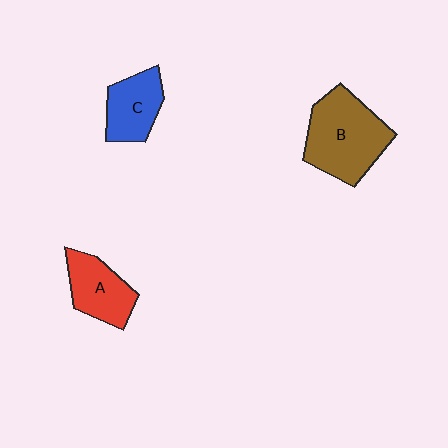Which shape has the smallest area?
Shape C (blue).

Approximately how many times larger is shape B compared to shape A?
Approximately 1.6 times.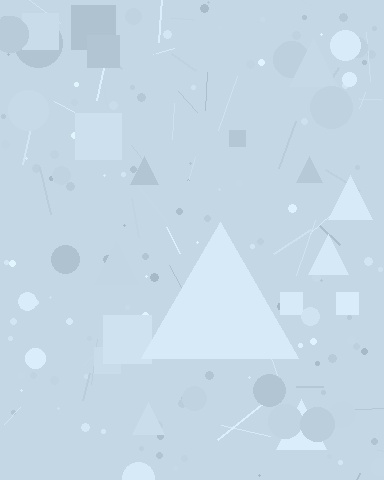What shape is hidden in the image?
A triangle is hidden in the image.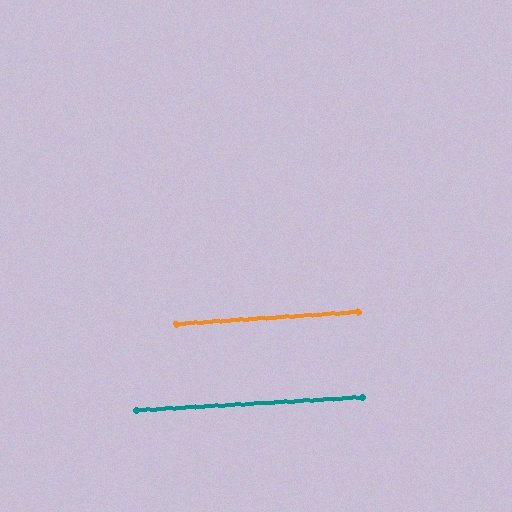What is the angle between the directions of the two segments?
Approximately 0 degrees.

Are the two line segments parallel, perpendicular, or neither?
Parallel — their directions differ by only 0.5°.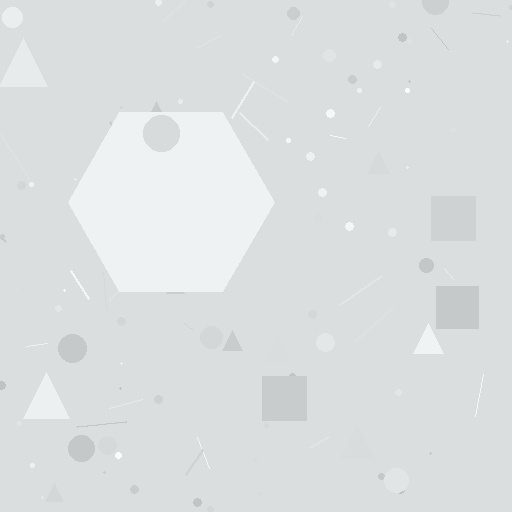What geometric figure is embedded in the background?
A hexagon is embedded in the background.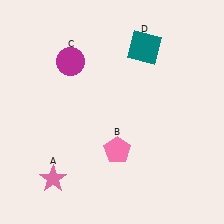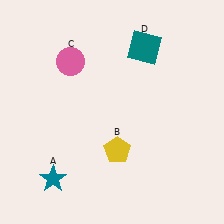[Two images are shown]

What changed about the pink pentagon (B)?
In Image 1, B is pink. In Image 2, it changed to yellow.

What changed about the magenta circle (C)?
In Image 1, C is magenta. In Image 2, it changed to pink.